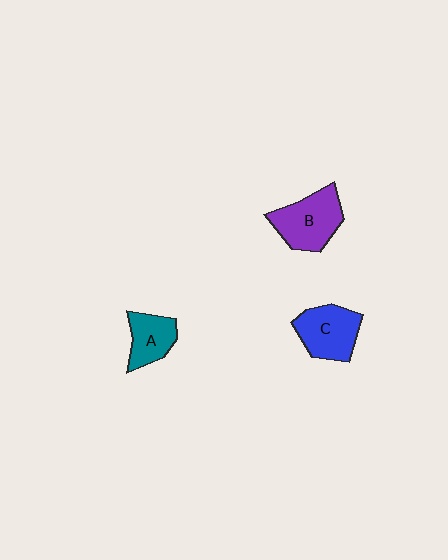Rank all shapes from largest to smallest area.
From largest to smallest: B (purple), C (blue), A (teal).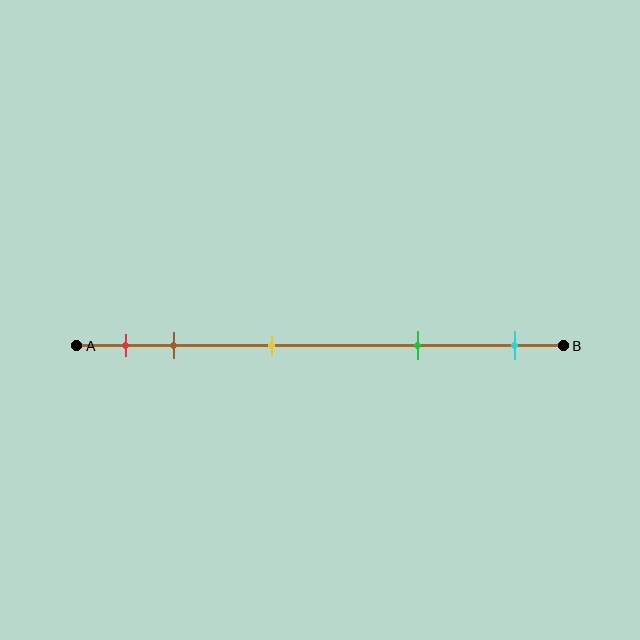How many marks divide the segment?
There are 5 marks dividing the segment.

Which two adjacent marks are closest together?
The red and brown marks are the closest adjacent pair.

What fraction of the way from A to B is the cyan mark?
The cyan mark is approximately 90% (0.9) of the way from A to B.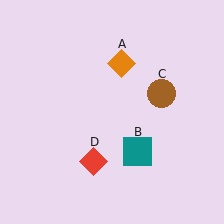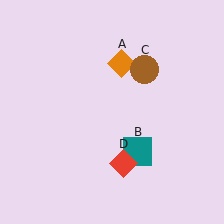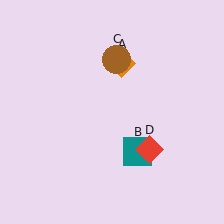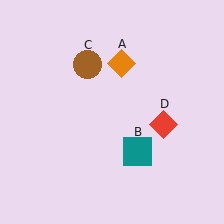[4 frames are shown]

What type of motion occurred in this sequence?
The brown circle (object C), red diamond (object D) rotated counterclockwise around the center of the scene.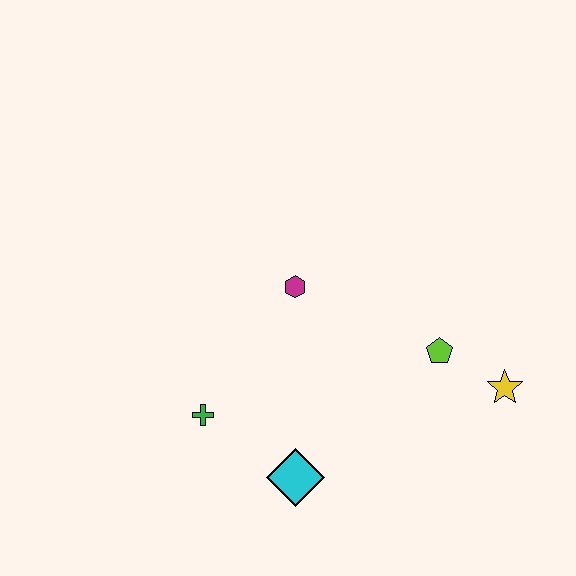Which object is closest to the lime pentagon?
The yellow star is closest to the lime pentagon.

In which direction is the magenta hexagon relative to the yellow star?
The magenta hexagon is to the left of the yellow star.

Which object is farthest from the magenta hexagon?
The yellow star is farthest from the magenta hexagon.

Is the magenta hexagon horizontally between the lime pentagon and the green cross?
Yes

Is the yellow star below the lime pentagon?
Yes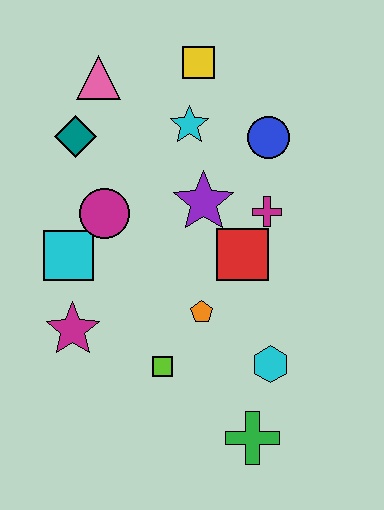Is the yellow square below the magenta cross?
No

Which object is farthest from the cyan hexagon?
The pink triangle is farthest from the cyan hexagon.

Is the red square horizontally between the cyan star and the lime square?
No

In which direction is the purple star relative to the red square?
The purple star is above the red square.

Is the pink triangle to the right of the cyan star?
No